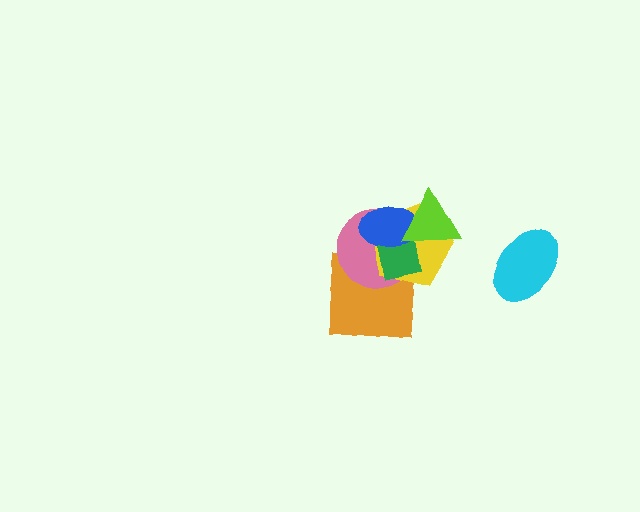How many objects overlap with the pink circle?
5 objects overlap with the pink circle.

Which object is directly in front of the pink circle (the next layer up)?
The yellow pentagon is directly in front of the pink circle.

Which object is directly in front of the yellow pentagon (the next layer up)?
The green square is directly in front of the yellow pentagon.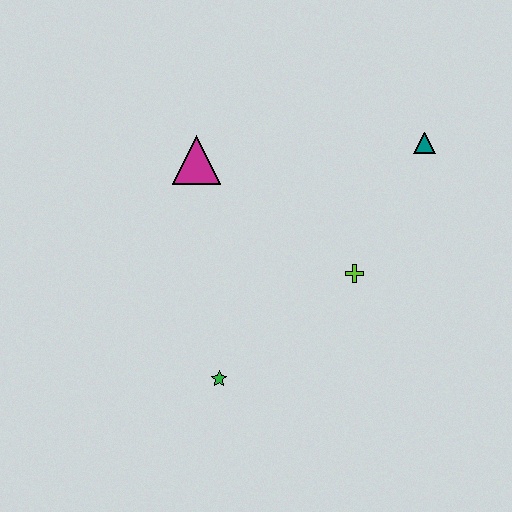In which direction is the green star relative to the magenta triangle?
The green star is below the magenta triangle.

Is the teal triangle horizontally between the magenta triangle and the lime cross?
No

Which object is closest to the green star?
The lime cross is closest to the green star.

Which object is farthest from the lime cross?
The magenta triangle is farthest from the lime cross.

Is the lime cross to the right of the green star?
Yes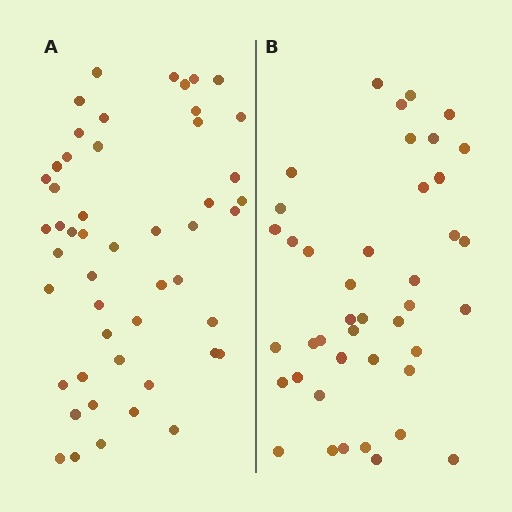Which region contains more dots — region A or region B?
Region A (the left region) has more dots.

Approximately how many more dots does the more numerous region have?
Region A has roughly 8 or so more dots than region B.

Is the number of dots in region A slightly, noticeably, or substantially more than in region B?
Region A has only slightly more — the two regions are fairly close. The ratio is roughly 1.2 to 1.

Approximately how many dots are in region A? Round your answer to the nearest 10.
About 50 dots.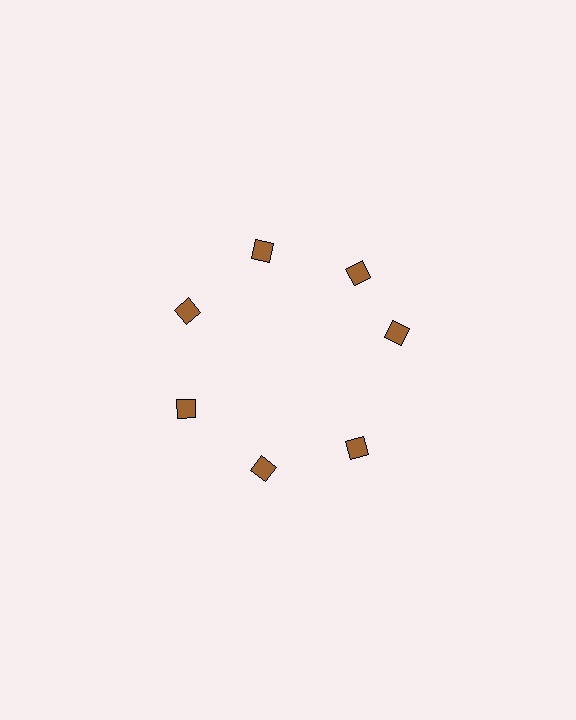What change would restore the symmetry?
The symmetry would be restored by rotating it back into even spacing with its neighbors so that all 7 squares sit at equal angles and equal distance from the center.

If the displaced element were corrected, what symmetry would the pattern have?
It would have 7-fold rotational symmetry — the pattern would map onto itself every 51 degrees.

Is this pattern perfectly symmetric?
No. The 7 brown squares are arranged in a ring, but one element near the 3 o'clock position is rotated out of alignment along the ring, breaking the 7-fold rotational symmetry.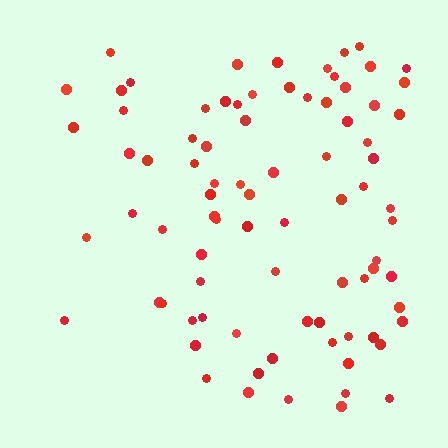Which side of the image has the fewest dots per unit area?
The left.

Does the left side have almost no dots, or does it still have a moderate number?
Still a moderate number, just noticeably fewer than the right.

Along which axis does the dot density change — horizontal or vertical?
Horizontal.